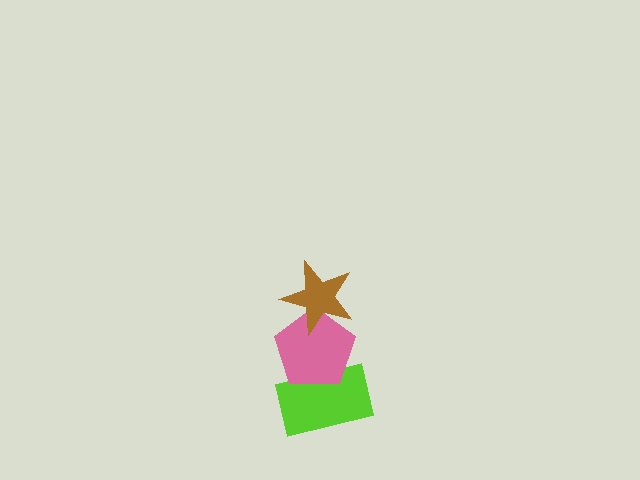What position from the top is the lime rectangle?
The lime rectangle is 3rd from the top.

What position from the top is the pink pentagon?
The pink pentagon is 2nd from the top.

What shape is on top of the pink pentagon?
The brown star is on top of the pink pentagon.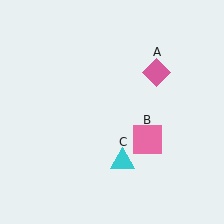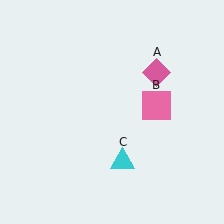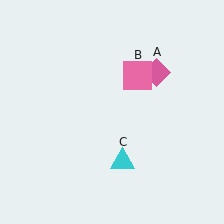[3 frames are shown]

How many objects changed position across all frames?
1 object changed position: pink square (object B).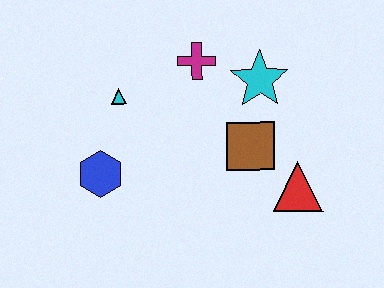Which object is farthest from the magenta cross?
The red triangle is farthest from the magenta cross.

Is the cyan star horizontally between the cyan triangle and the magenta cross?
No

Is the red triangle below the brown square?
Yes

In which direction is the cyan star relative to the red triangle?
The cyan star is above the red triangle.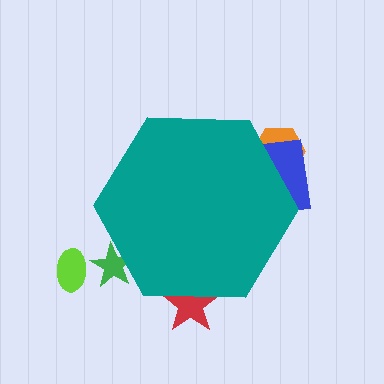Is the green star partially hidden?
Yes, the green star is partially hidden behind the teal hexagon.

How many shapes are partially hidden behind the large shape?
4 shapes are partially hidden.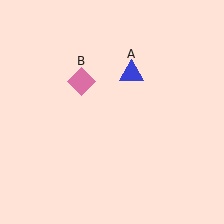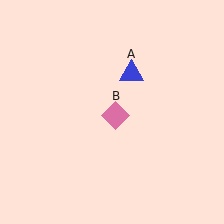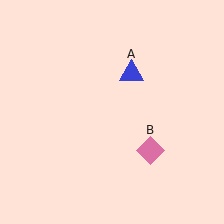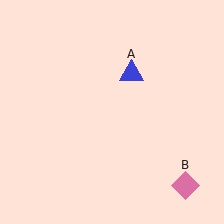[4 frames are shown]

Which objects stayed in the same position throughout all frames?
Blue triangle (object A) remained stationary.